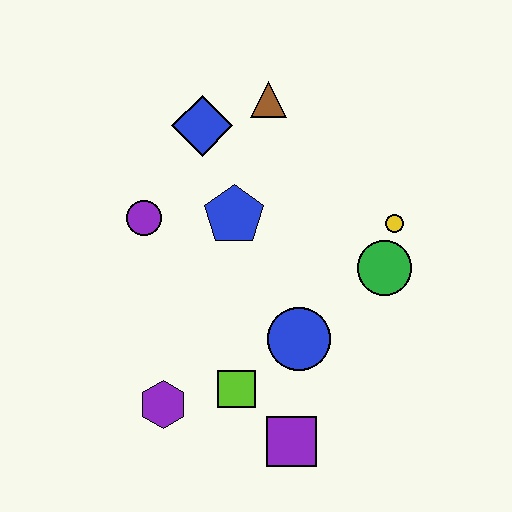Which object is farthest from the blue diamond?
The purple square is farthest from the blue diamond.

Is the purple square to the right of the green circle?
No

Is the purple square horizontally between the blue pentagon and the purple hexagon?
No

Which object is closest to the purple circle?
The blue pentagon is closest to the purple circle.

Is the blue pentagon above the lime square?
Yes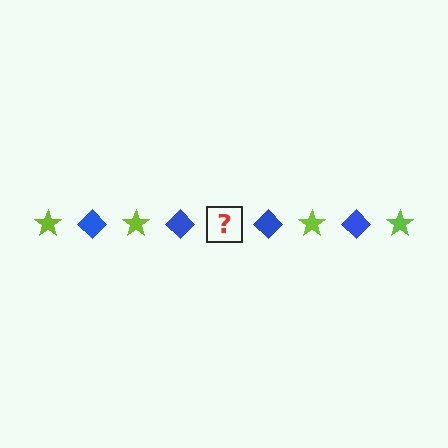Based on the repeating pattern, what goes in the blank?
The blank should be a lime star.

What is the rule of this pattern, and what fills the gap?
The rule is that the pattern alternates between lime star and blue diamond. The gap should be filled with a lime star.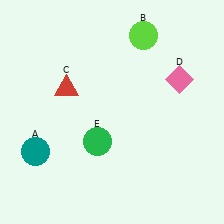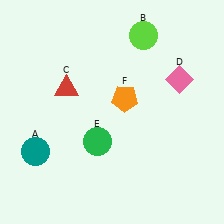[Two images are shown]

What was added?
An orange pentagon (F) was added in Image 2.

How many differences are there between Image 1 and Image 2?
There is 1 difference between the two images.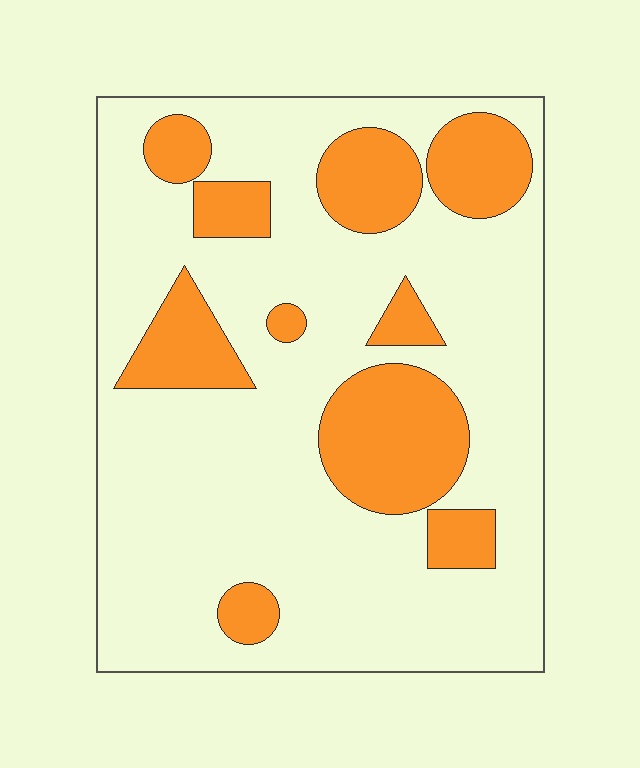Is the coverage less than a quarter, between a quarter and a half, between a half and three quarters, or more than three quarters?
Between a quarter and a half.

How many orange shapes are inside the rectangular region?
10.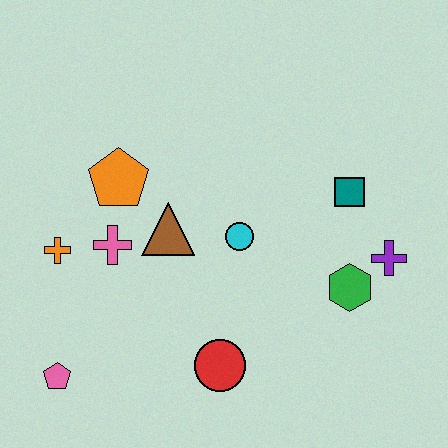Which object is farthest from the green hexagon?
The pink pentagon is farthest from the green hexagon.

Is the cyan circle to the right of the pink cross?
Yes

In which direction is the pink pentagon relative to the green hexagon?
The pink pentagon is to the left of the green hexagon.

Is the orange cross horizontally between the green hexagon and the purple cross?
No